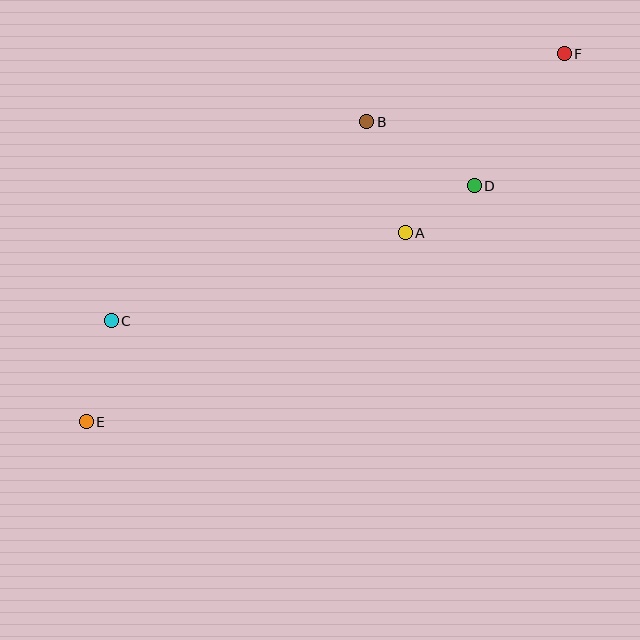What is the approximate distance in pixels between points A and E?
The distance between A and E is approximately 371 pixels.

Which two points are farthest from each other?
Points E and F are farthest from each other.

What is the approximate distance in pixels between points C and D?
The distance between C and D is approximately 388 pixels.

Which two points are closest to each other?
Points A and D are closest to each other.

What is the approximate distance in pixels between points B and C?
The distance between B and C is approximately 324 pixels.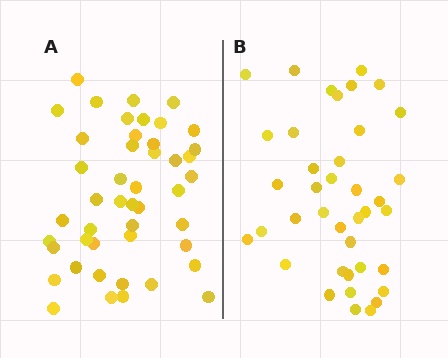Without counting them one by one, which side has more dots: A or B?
Region A (the left region) has more dots.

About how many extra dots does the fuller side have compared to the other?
Region A has roughly 8 or so more dots than region B.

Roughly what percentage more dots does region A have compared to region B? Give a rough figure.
About 20% more.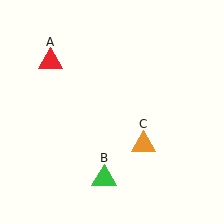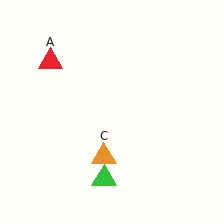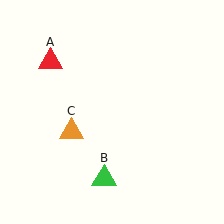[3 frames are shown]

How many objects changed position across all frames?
1 object changed position: orange triangle (object C).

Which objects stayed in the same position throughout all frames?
Red triangle (object A) and green triangle (object B) remained stationary.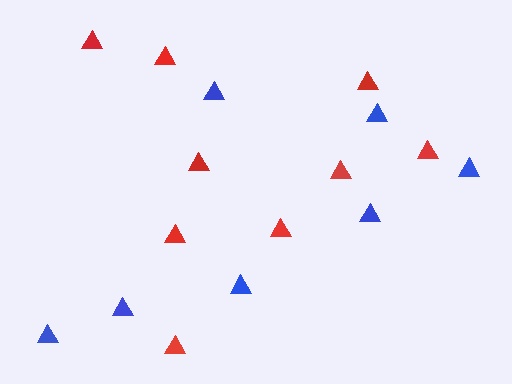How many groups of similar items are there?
There are 2 groups: one group of red triangles (9) and one group of blue triangles (7).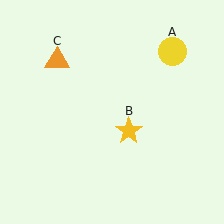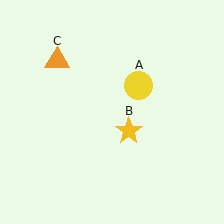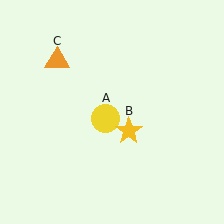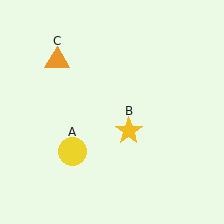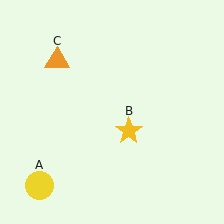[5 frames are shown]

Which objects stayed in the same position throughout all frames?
Yellow star (object B) and orange triangle (object C) remained stationary.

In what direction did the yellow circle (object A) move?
The yellow circle (object A) moved down and to the left.